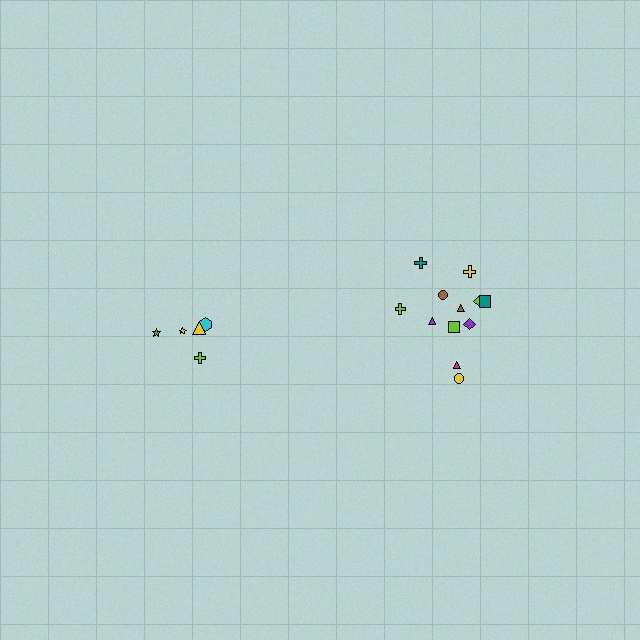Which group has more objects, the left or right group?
The right group.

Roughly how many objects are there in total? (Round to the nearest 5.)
Roughly 15 objects in total.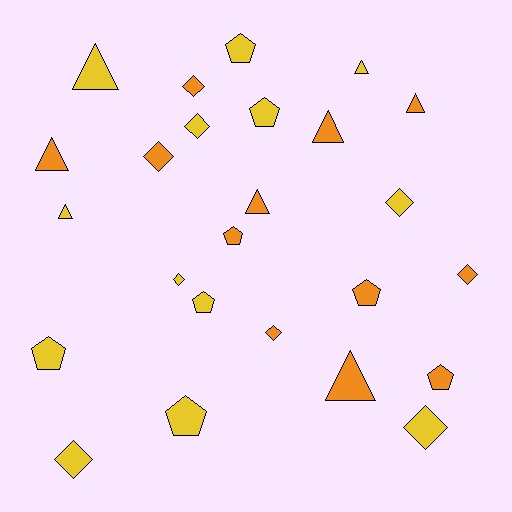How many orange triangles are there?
There are 5 orange triangles.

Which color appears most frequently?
Yellow, with 13 objects.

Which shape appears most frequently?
Diamond, with 9 objects.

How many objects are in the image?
There are 25 objects.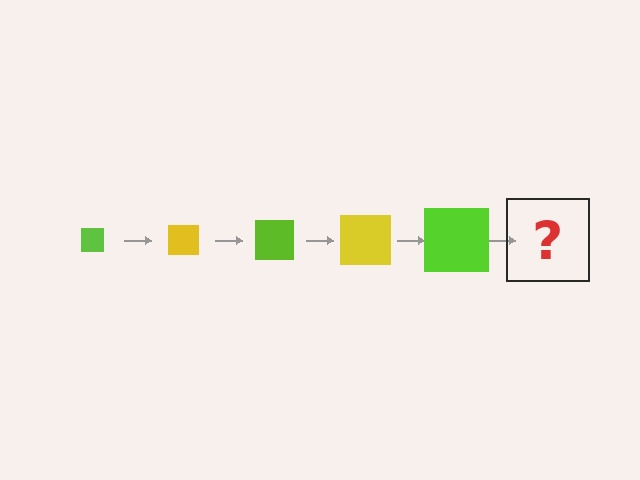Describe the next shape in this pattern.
It should be a yellow square, larger than the previous one.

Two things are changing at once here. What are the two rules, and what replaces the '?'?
The two rules are that the square grows larger each step and the color cycles through lime and yellow. The '?' should be a yellow square, larger than the previous one.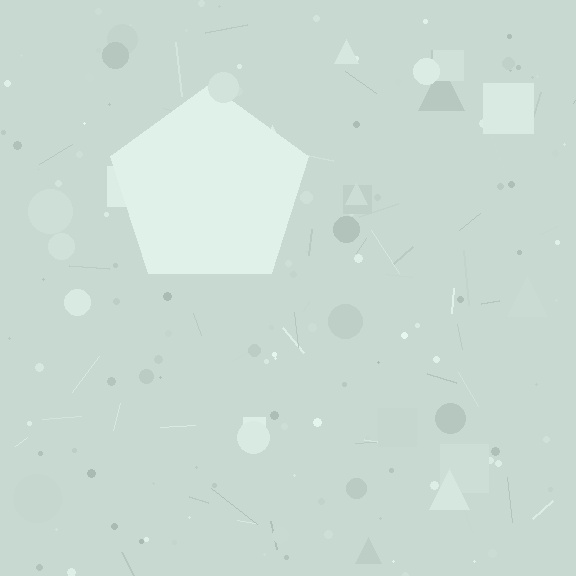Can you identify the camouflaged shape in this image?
The camouflaged shape is a pentagon.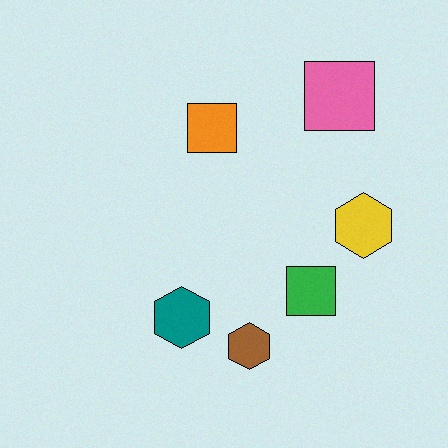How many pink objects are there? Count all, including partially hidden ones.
There is 1 pink object.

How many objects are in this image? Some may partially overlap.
There are 6 objects.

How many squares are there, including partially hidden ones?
There are 3 squares.